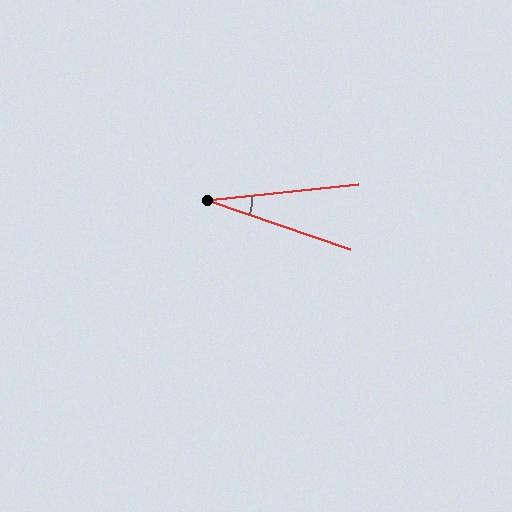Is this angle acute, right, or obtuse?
It is acute.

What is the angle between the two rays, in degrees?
Approximately 25 degrees.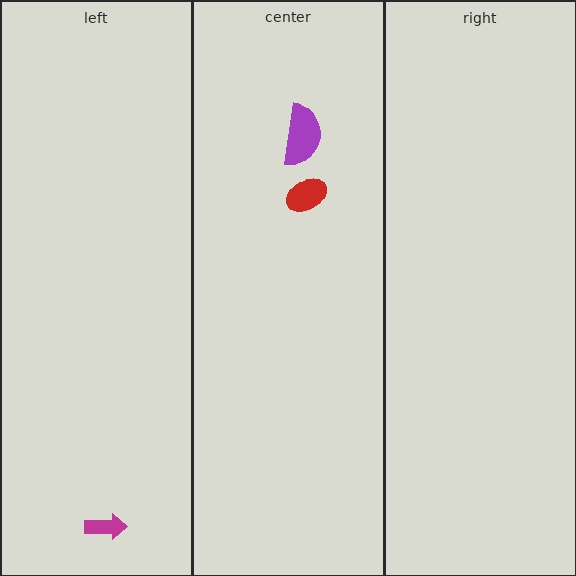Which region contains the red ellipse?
The center region.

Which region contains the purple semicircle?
The center region.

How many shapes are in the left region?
1.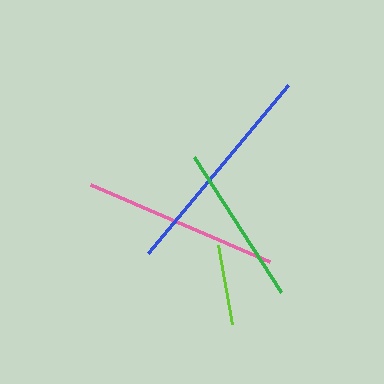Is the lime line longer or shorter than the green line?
The green line is longer than the lime line.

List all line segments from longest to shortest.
From longest to shortest: blue, pink, green, lime.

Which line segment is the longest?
The blue line is the longest at approximately 219 pixels.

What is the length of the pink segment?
The pink segment is approximately 195 pixels long.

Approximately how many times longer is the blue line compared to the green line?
The blue line is approximately 1.4 times the length of the green line.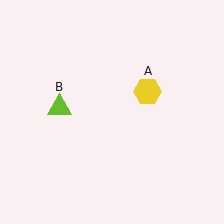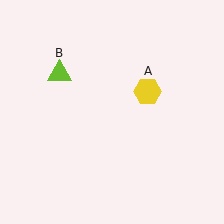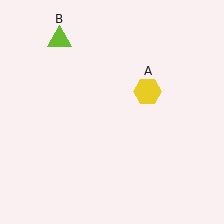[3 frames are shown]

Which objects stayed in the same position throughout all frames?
Yellow hexagon (object A) remained stationary.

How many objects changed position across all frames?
1 object changed position: lime triangle (object B).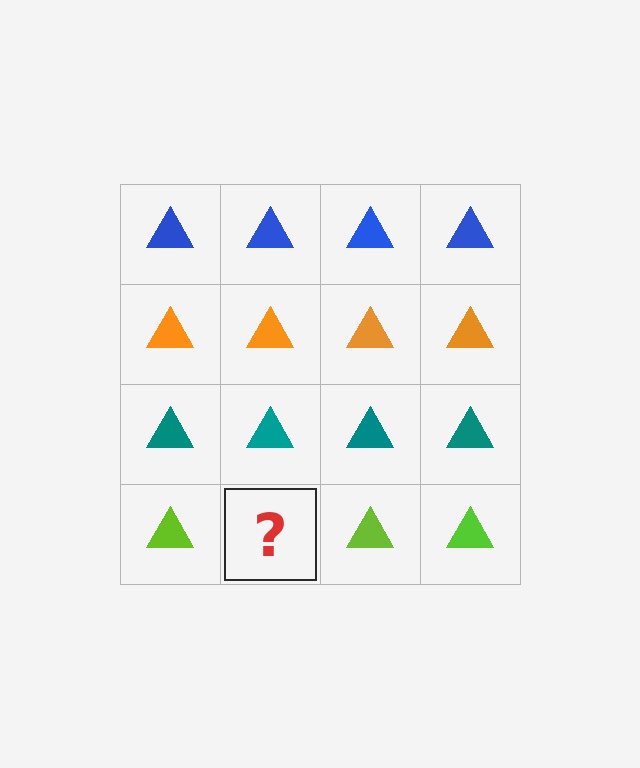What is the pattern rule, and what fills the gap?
The rule is that each row has a consistent color. The gap should be filled with a lime triangle.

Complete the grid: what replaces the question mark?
The question mark should be replaced with a lime triangle.